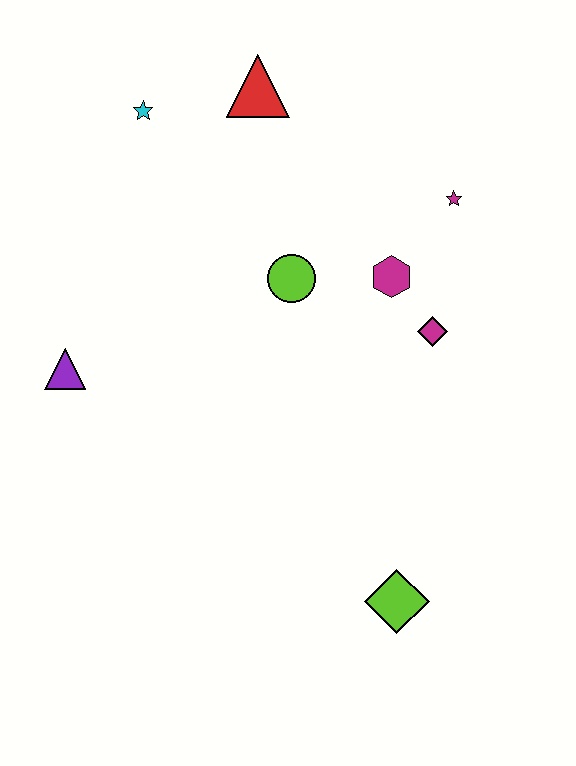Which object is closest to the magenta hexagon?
The magenta diamond is closest to the magenta hexagon.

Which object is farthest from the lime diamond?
The cyan star is farthest from the lime diamond.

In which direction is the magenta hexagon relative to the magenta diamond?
The magenta hexagon is above the magenta diamond.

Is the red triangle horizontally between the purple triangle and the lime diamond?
Yes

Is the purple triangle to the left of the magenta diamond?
Yes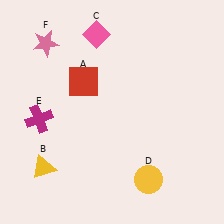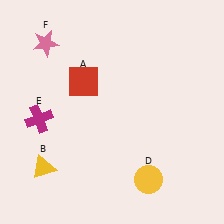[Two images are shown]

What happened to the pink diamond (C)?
The pink diamond (C) was removed in Image 2. It was in the top-left area of Image 1.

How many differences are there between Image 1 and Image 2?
There is 1 difference between the two images.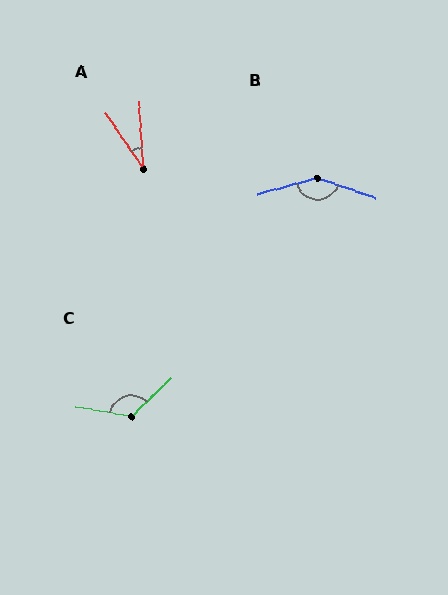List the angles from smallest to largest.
A (30°), C (127°), B (147°).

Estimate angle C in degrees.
Approximately 127 degrees.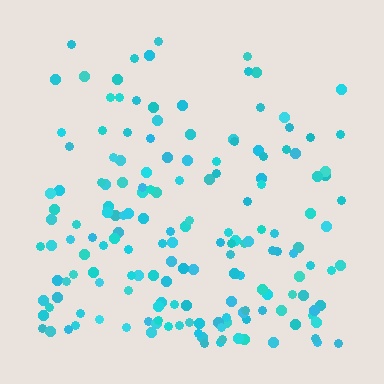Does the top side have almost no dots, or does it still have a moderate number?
Still a moderate number, just noticeably fewer than the bottom.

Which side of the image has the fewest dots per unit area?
The top.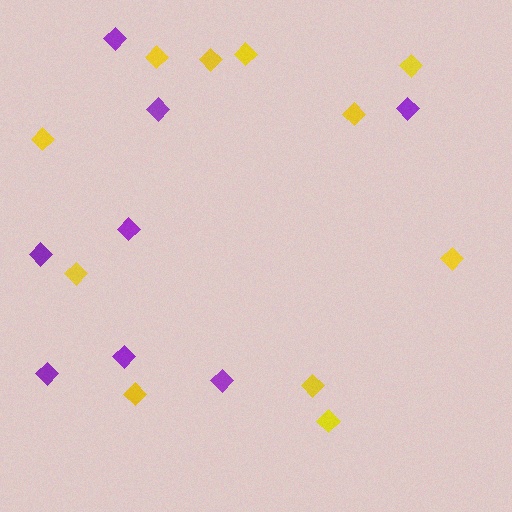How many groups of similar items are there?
There are 2 groups: one group of yellow diamonds (11) and one group of purple diamonds (8).